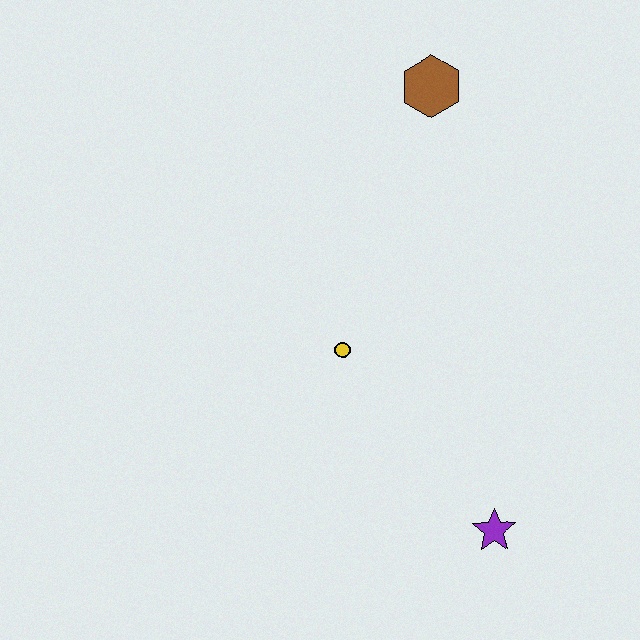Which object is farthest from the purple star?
The brown hexagon is farthest from the purple star.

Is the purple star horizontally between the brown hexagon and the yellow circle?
No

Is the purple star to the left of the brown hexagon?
No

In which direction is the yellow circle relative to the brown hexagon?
The yellow circle is below the brown hexagon.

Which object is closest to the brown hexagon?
The yellow circle is closest to the brown hexagon.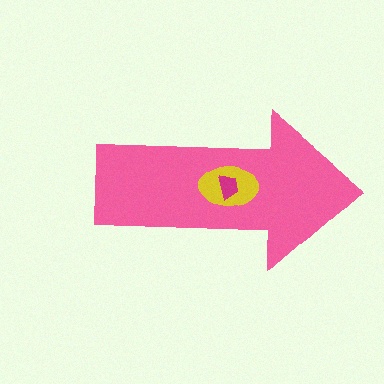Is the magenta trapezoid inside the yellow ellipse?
Yes.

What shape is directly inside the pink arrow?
The yellow ellipse.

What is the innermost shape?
The magenta trapezoid.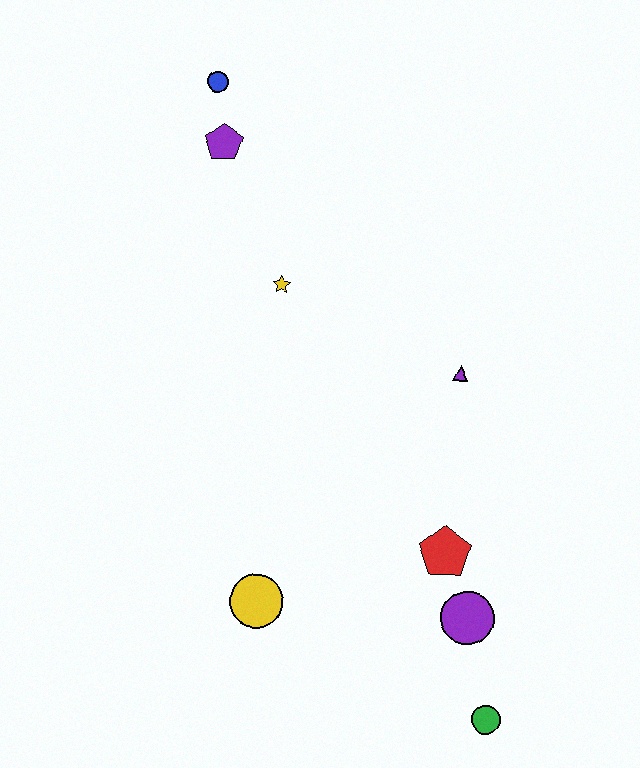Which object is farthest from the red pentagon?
The blue circle is farthest from the red pentagon.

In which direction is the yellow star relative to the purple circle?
The yellow star is above the purple circle.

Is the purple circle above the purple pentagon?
No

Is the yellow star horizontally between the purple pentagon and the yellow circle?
No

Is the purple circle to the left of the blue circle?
No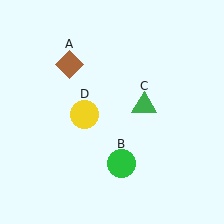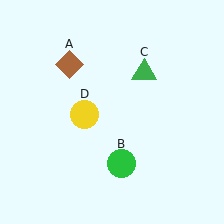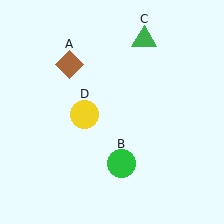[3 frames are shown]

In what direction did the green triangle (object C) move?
The green triangle (object C) moved up.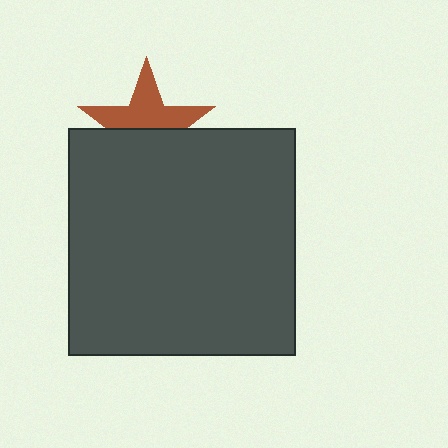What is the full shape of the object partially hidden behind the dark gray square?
The partially hidden object is a brown star.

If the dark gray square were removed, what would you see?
You would see the complete brown star.